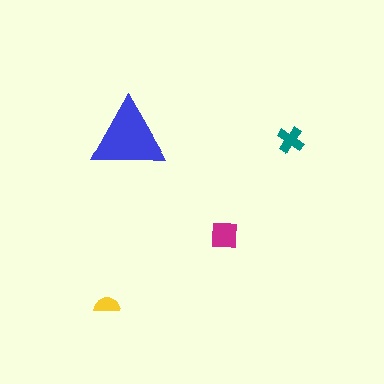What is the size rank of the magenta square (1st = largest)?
2nd.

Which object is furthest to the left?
The yellow semicircle is leftmost.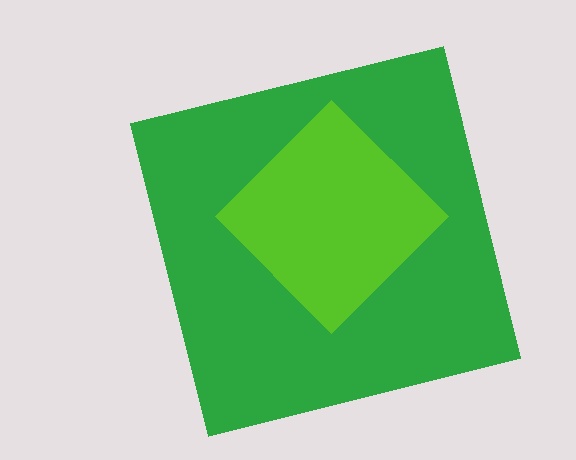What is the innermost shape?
The lime diamond.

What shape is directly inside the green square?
The lime diamond.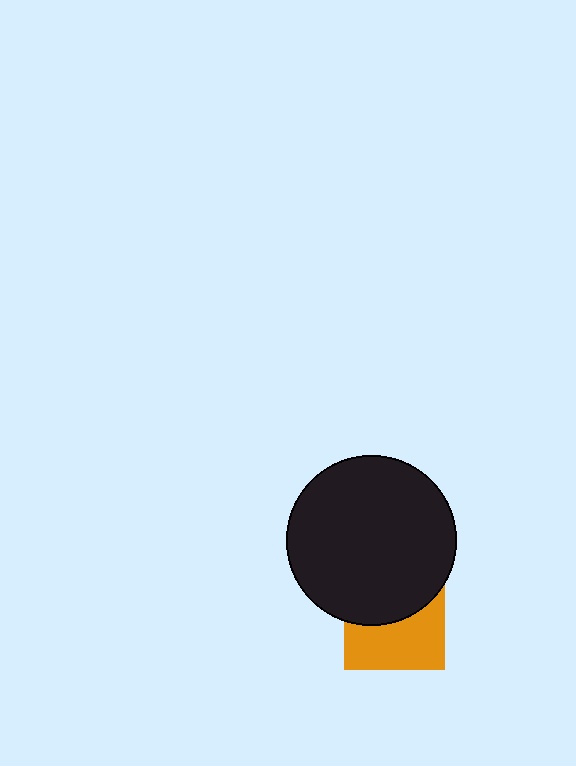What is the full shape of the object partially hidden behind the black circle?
The partially hidden object is an orange square.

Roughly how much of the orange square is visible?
About half of it is visible (roughly 53%).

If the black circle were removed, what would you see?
You would see the complete orange square.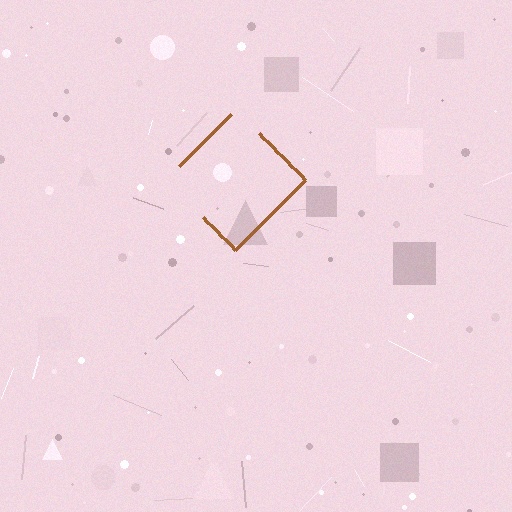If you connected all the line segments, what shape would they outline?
They would outline a diamond.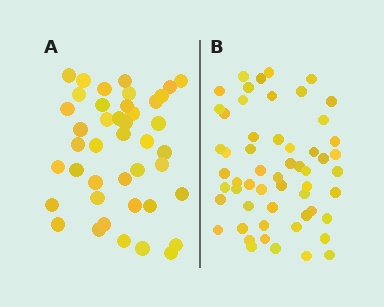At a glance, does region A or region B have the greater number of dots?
Region B (the right region) has more dots.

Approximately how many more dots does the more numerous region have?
Region B has approximately 15 more dots than region A.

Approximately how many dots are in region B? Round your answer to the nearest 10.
About 60 dots. (The exact count is 56, which rounds to 60.)